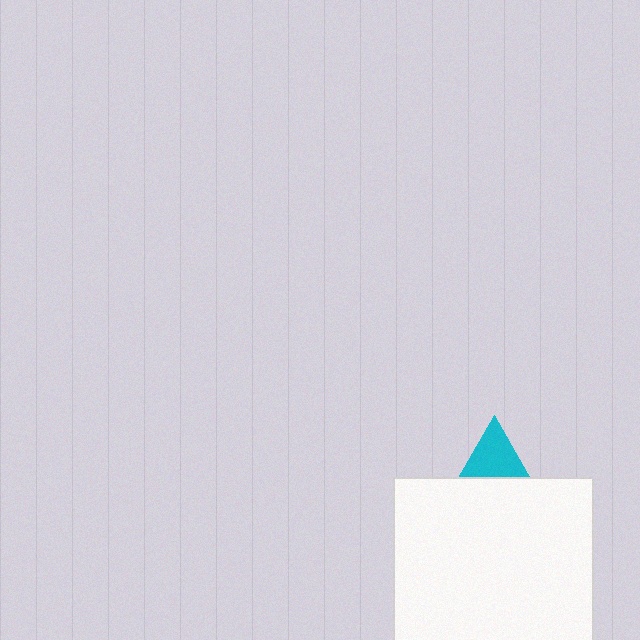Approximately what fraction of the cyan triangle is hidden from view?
Roughly 63% of the cyan triangle is hidden behind the white square.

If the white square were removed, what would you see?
You would see the complete cyan triangle.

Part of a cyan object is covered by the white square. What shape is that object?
It is a triangle.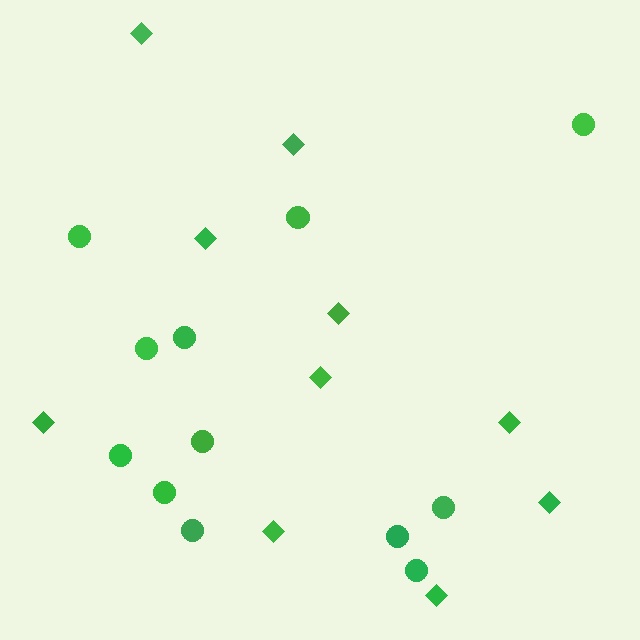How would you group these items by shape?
There are 2 groups: one group of circles (12) and one group of diamonds (10).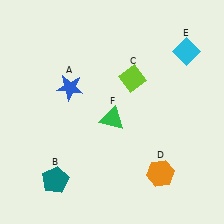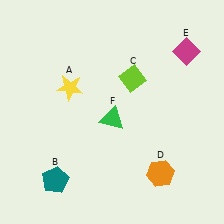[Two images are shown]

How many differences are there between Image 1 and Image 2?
There are 2 differences between the two images.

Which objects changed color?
A changed from blue to yellow. E changed from cyan to magenta.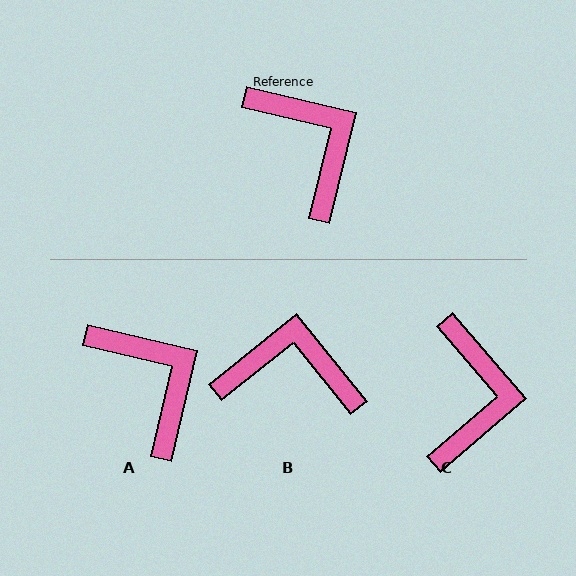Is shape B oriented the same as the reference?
No, it is off by about 52 degrees.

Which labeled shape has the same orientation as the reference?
A.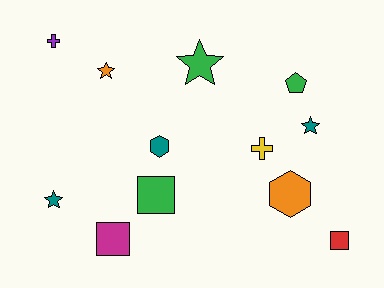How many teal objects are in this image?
There are 3 teal objects.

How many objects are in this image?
There are 12 objects.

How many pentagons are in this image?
There is 1 pentagon.